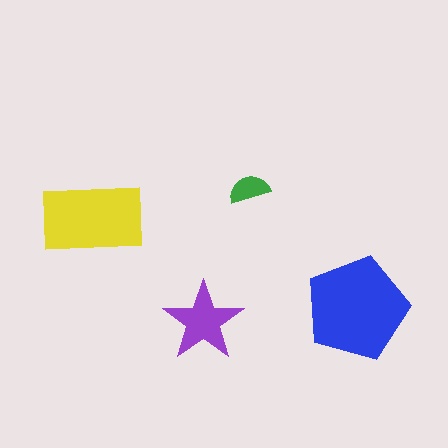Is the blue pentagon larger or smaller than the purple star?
Larger.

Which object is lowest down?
The purple star is bottommost.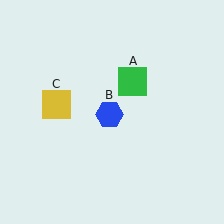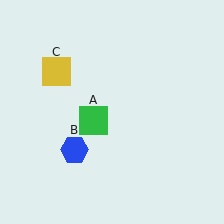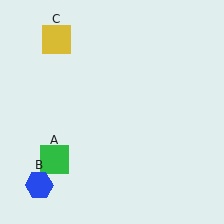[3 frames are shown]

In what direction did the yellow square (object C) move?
The yellow square (object C) moved up.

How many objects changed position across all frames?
3 objects changed position: green square (object A), blue hexagon (object B), yellow square (object C).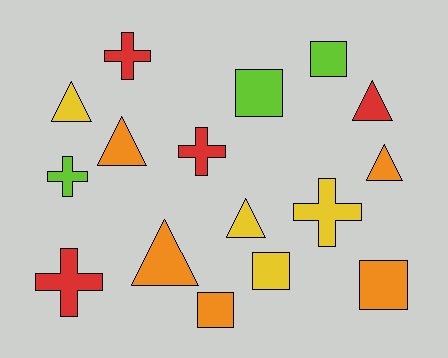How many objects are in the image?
There are 16 objects.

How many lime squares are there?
There are 2 lime squares.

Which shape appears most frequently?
Triangle, with 6 objects.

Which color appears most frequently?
Orange, with 5 objects.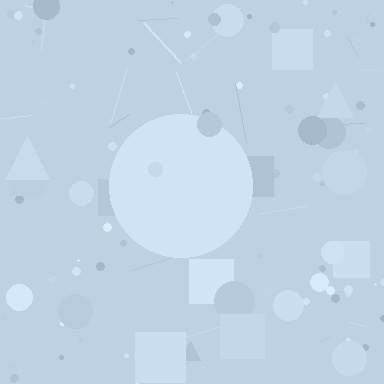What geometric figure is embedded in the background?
A circle is embedded in the background.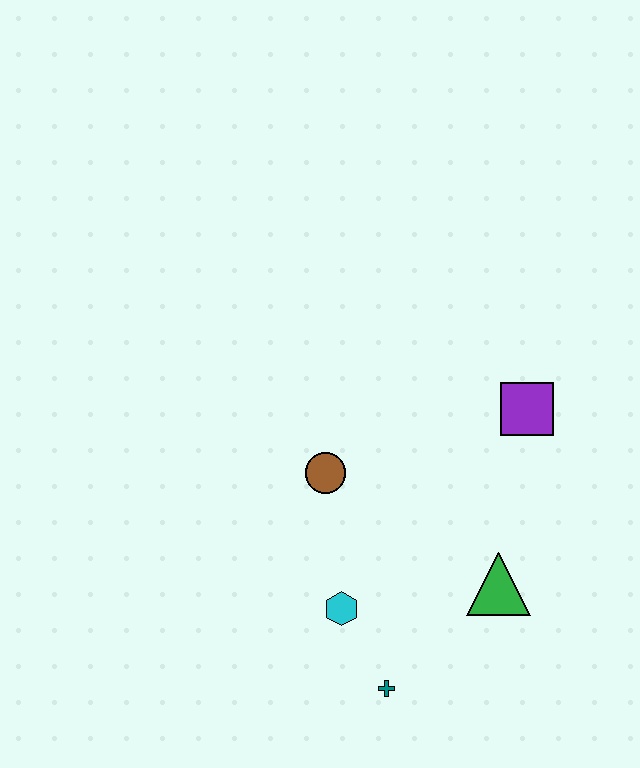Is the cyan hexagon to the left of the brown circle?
No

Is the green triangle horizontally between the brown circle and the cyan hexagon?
No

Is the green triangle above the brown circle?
No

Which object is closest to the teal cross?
The cyan hexagon is closest to the teal cross.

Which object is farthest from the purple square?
The teal cross is farthest from the purple square.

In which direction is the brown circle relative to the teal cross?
The brown circle is above the teal cross.